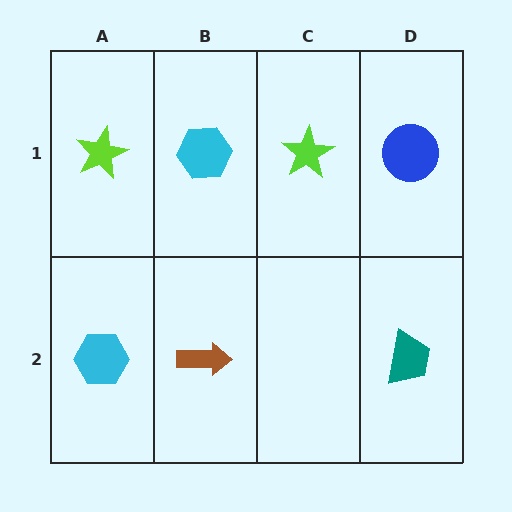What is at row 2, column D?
A teal trapezoid.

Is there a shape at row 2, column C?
No, that cell is empty.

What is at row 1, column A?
A lime star.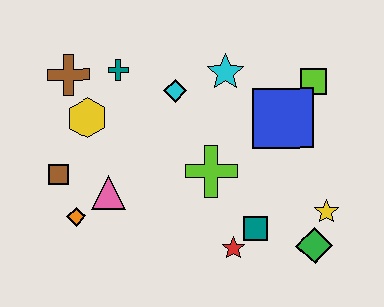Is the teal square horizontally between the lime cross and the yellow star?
Yes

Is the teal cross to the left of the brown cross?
No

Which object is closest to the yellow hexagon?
The brown cross is closest to the yellow hexagon.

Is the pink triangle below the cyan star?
Yes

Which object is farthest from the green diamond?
The brown cross is farthest from the green diamond.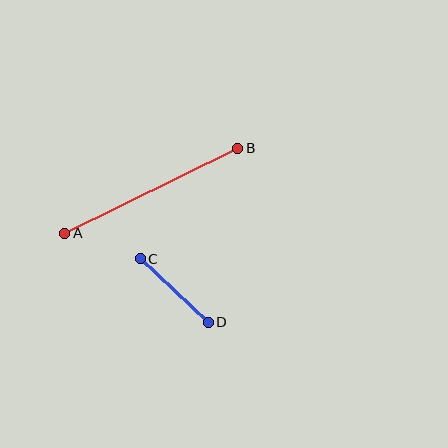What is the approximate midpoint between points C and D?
The midpoint is at approximately (174, 291) pixels.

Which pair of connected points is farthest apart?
Points A and B are farthest apart.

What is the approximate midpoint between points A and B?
The midpoint is at approximately (151, 191) pixels.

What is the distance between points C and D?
The distance is approximately 93 pixels.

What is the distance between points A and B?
The distance is approximately 193 pixels.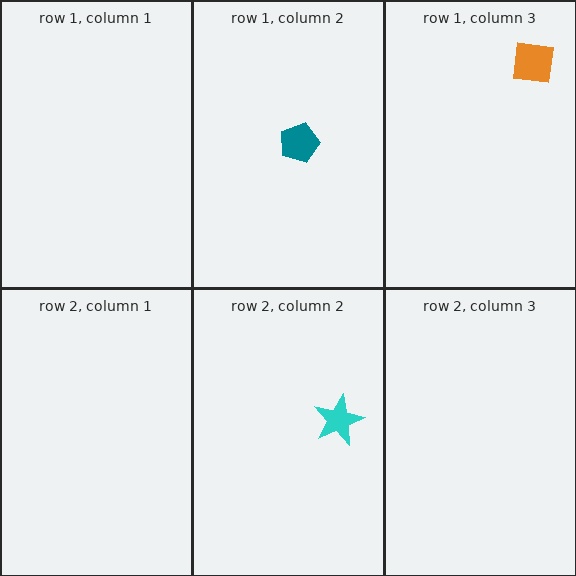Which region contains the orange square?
The row 1, column 3 region.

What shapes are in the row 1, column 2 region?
The teal pentagon.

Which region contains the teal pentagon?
The row 1, column 2 region.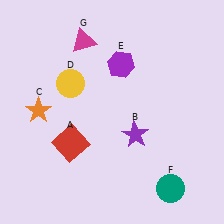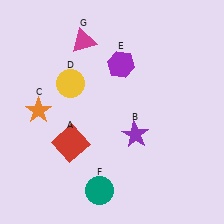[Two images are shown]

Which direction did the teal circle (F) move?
The teal circle (F) moved left.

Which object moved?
The teal circle (F) moved left.